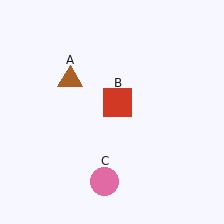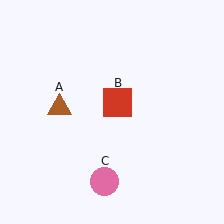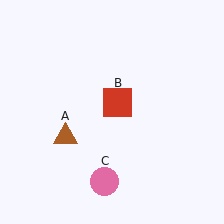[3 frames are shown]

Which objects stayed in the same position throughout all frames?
Red square (object B) and pink circle (object C) remained stationary.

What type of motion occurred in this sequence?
The brown triangle (object A) rotated counterclockwise around the center of the scene.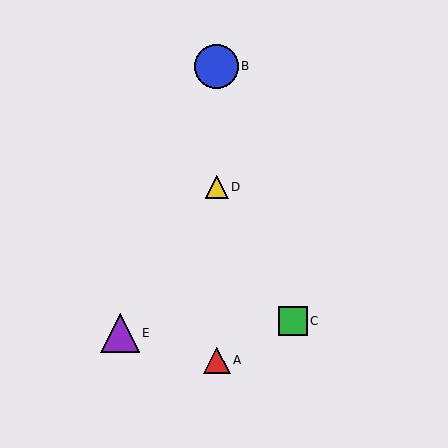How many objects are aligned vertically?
3 objects (A, B, D) are aligned vertically.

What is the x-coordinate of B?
Object B is at x≈217.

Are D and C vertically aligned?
No, D is at x≈217 and C is at x≈293.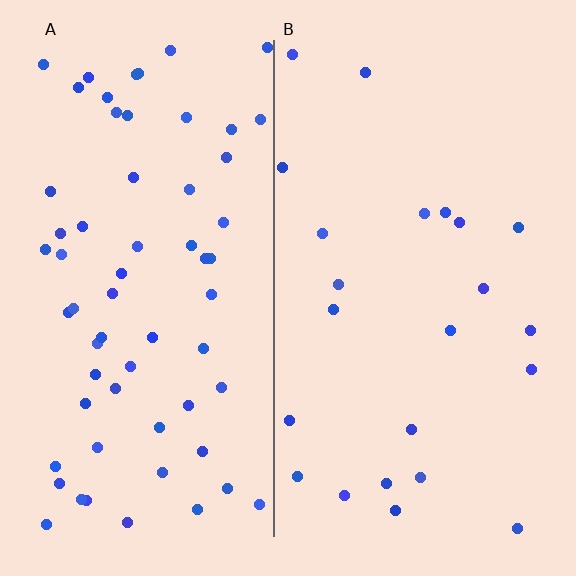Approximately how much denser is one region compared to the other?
Approximately 2.8× — region A over region B.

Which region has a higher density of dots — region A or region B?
A (the left).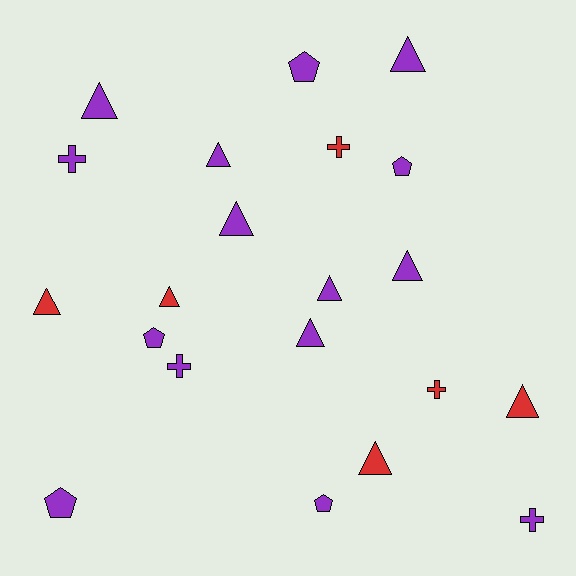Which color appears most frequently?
Purple, with 15 objects.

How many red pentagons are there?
There are no red pentagons.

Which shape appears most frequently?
Triangle, with 11 objects.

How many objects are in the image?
There are 21 objects.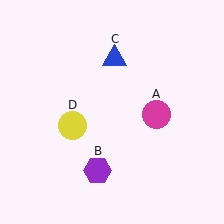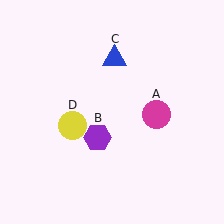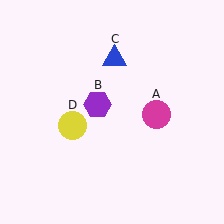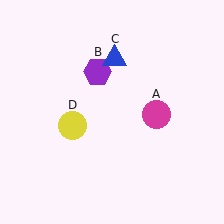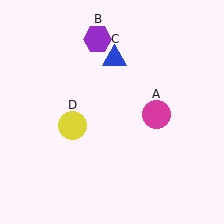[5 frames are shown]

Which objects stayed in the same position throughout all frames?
Magenta circle (object A) and blue triangle (object C) and yellow circle (object D) remained stationary.